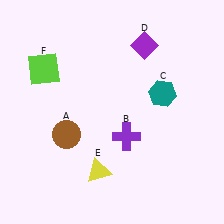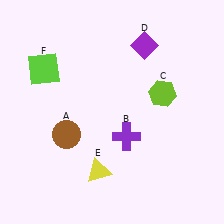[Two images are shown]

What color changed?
The hexagon (C) changed from teal in Image 1 to lime in Image 2.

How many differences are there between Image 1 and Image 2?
There is 1 difference between the two images.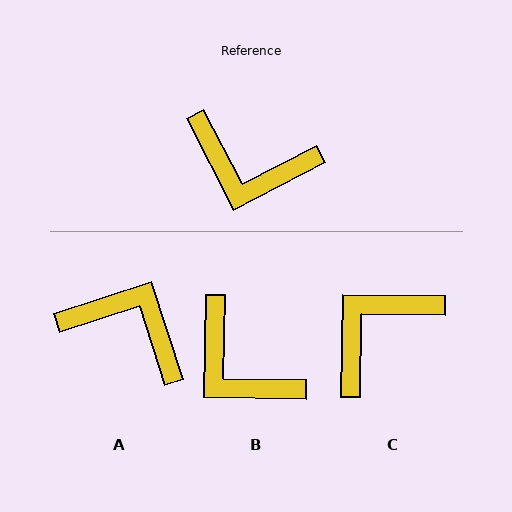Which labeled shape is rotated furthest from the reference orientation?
A, about 171 degrees away.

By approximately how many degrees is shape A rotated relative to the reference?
Approximately 171 degrees counter-clockwise.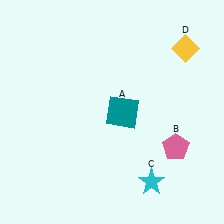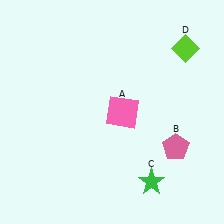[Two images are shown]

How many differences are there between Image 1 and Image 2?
There are 3 differences between the two images.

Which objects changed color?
A changed from teal to pink. C changed from cyan to green. D changed from yellow to lime.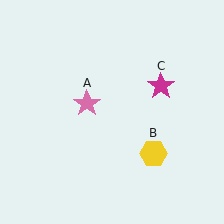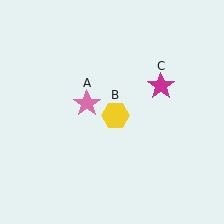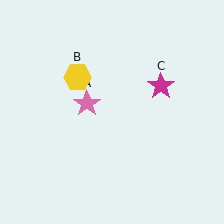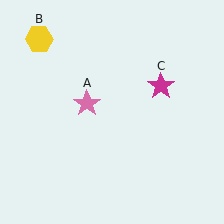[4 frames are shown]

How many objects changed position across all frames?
1 object changed position: yellow hexagon (object B).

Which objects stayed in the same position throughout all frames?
Pink star (object A) and magenta star (object C) remained stationary.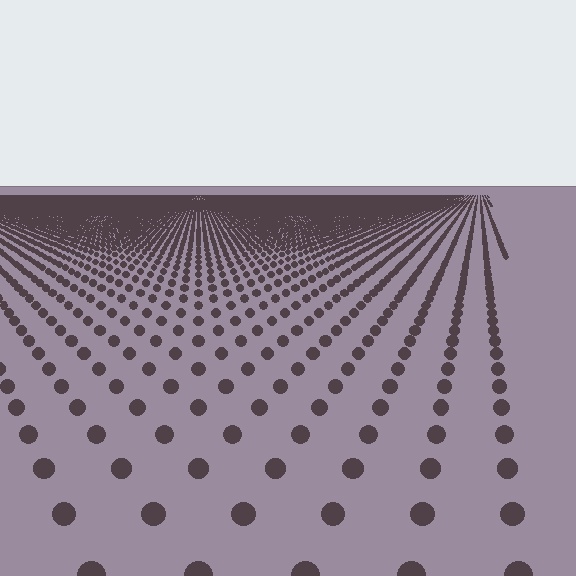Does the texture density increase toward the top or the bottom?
Density increases toward the top.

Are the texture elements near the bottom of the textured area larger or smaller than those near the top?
Larger. Near the bottom, elements are closer to the viewer and appear at a bigger on-screen size.